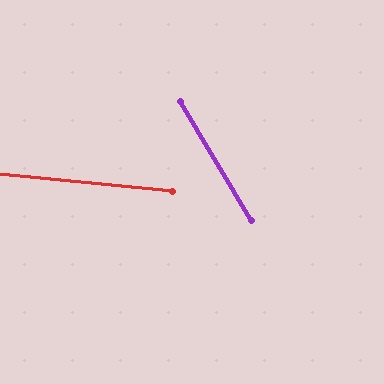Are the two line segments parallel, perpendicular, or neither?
Neither parallel nor perpendicular — they differ by about 53°.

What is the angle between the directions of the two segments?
Approximately 53 degrees.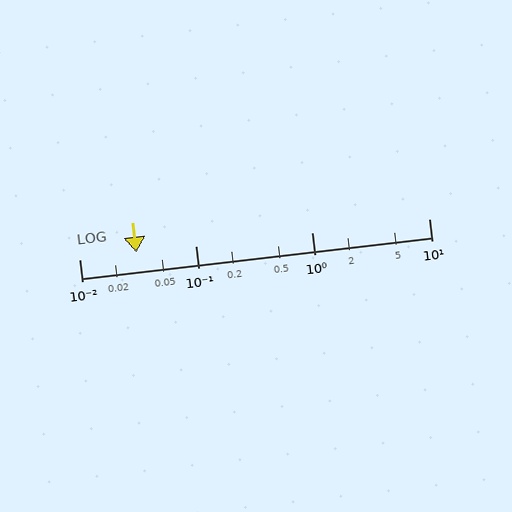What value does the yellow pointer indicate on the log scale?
The pointer indicates approximately 0.031.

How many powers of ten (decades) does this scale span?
The scale spans 3 decades, from 0.01 to 10.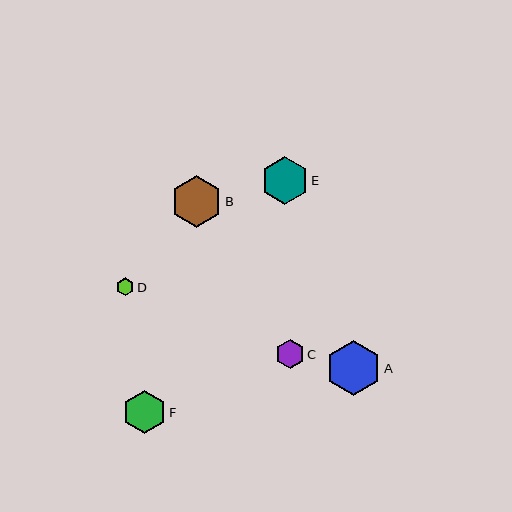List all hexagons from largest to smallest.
From largest to smallest: A, B, E, F, C, D.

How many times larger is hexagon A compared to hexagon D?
Hexagon A is approximately 3.1 times the size of hexagon D.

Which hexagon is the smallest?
Hexagon D is the smallest with a size of approximately 18 pixels.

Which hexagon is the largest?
Hexagon A is the largest with a size of approximately 55 pixels.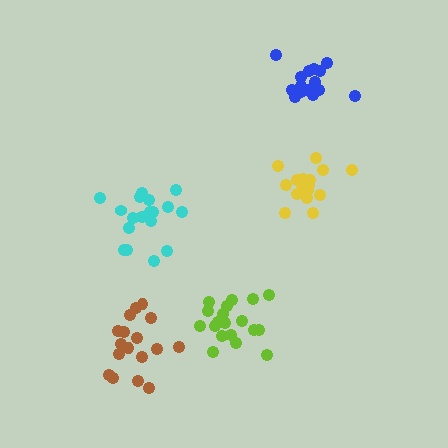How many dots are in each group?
Group 1: 19 dots, Group 2: 17 dots, Group 3: 17 dots, Group 4: 19 dots, Group 5: 15 dots (87 total).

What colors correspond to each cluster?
The clusters are colored: cyan, brown, yellow, lime, blue.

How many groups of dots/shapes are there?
There are 5 groups.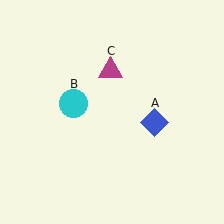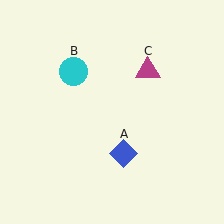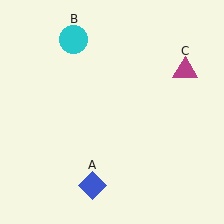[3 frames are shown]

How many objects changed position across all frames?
3 objects changed position: blue diamond (object A), cyan circle (object B), magenta triangle (object C).